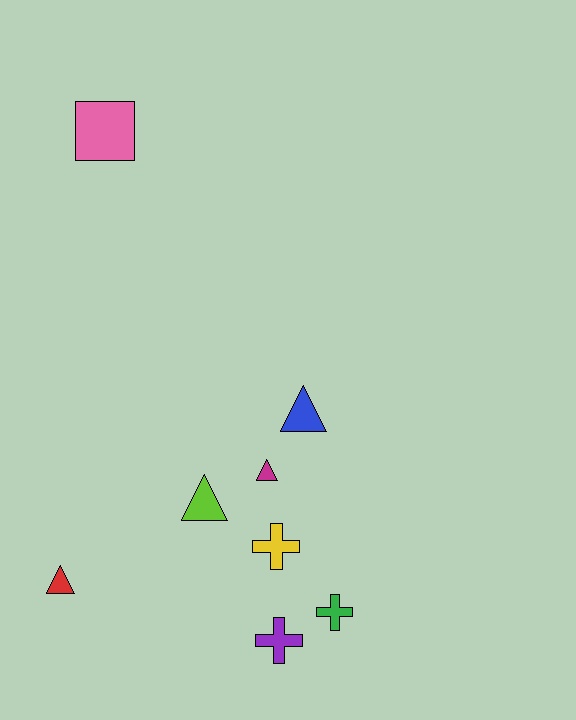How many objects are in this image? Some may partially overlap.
There are 8 objects.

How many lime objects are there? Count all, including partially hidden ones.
There is 1 lime object.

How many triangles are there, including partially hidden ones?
There are 4 triangles.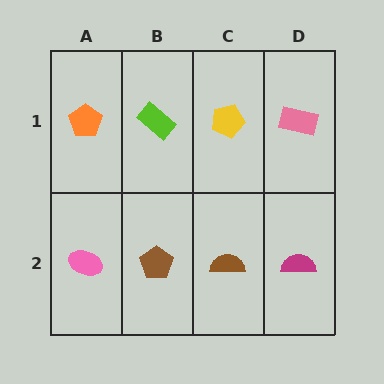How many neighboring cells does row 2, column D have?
2.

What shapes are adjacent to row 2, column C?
A yellow pentagon (row 1, column C), a brown pentagon (row 2, column B), a magenta semicircle (row 2, column D).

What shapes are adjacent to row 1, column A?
A pink ellipse (row 2, column A), a lime rectangle (row 1, column B).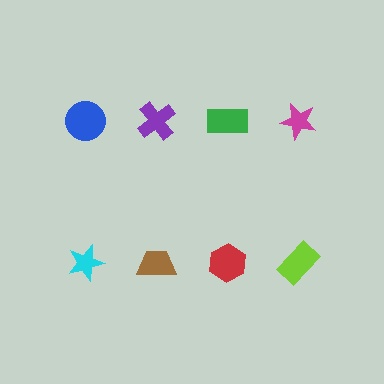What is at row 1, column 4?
A magenta star.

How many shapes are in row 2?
4 shapes.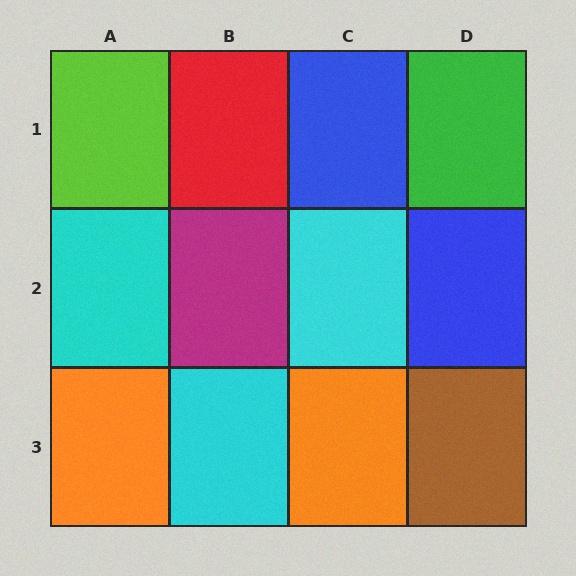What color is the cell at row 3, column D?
Brown.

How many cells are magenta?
1 cell is magenta.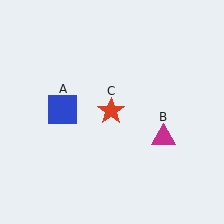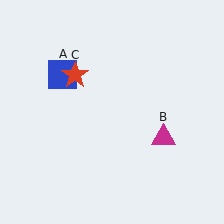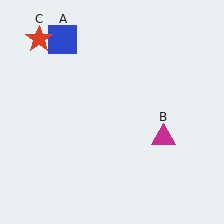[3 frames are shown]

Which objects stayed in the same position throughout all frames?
Magenta triangle (object B) remained stationary.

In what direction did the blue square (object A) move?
The blue square (object A) moved up.